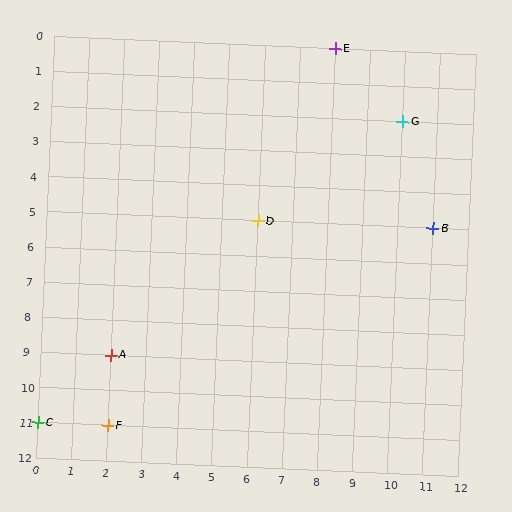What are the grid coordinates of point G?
Point G is at grid coordinates (10, 2).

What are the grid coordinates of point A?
Point A is at grid coordinates (2, 9).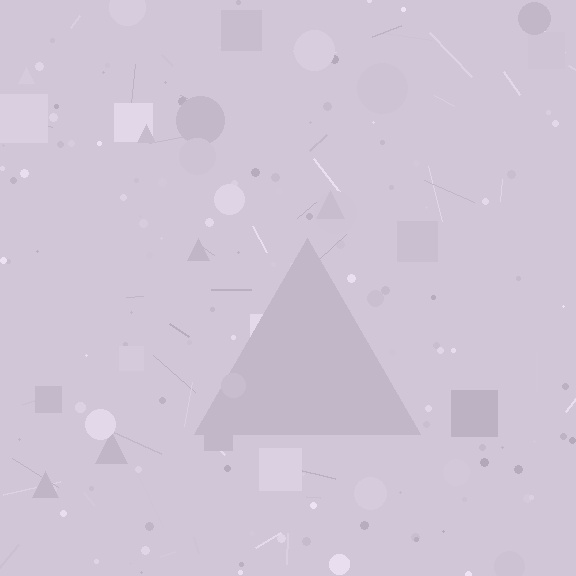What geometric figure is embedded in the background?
A triangle is embedded in the background.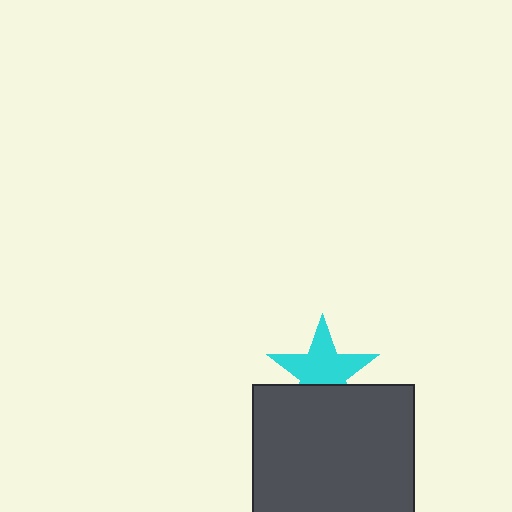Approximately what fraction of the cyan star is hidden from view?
Roughly 32% of the cyan star is hidden behind the dark gray square.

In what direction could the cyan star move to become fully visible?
The cyan star could move up. That would shift it out from behind the dark gray square entirely.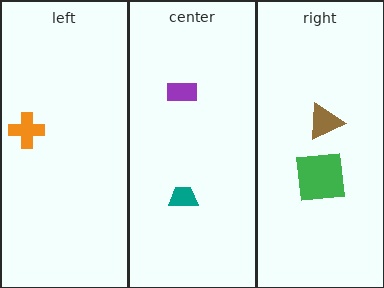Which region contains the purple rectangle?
The center region.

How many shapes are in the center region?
2.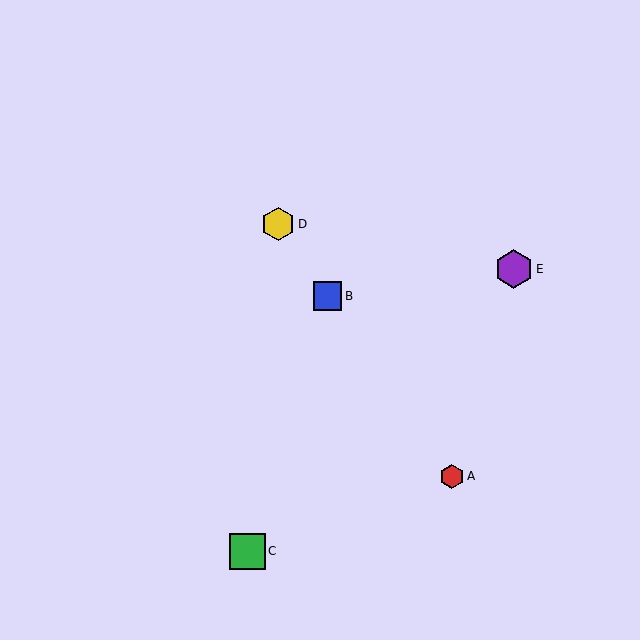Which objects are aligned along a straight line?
Objects A, B, D are aligned along a straight line.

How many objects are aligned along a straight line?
3 objects (A, B, D) are aligned along a straight line.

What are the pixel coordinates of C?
Object C is at (248, 551).